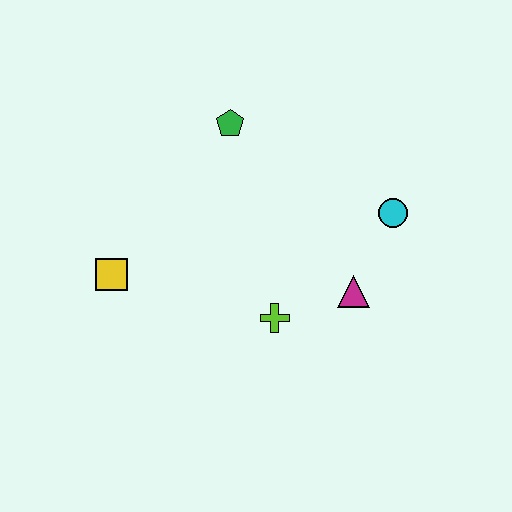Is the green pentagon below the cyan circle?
No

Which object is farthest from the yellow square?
The cyan circle is farthest from the yellow square.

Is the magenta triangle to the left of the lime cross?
No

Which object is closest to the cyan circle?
The magenta triangle is closest to the cyan circle.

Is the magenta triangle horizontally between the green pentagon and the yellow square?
No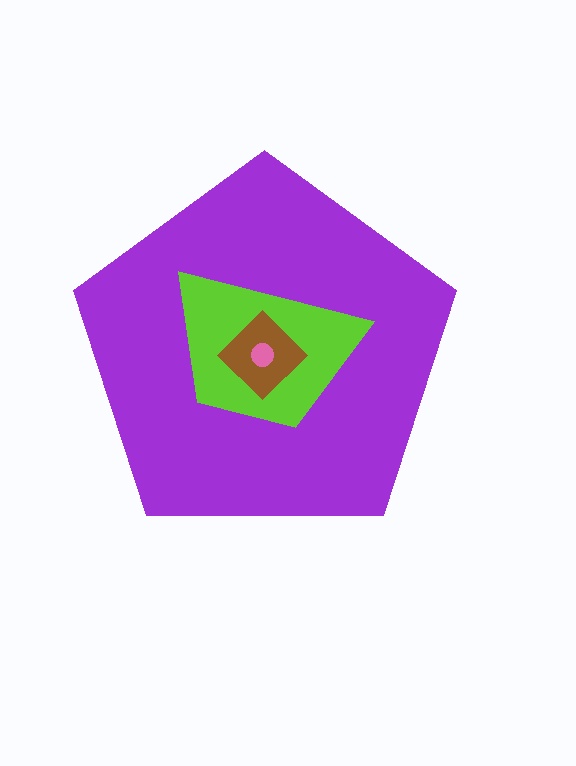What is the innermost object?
The pink circle.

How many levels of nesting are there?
4.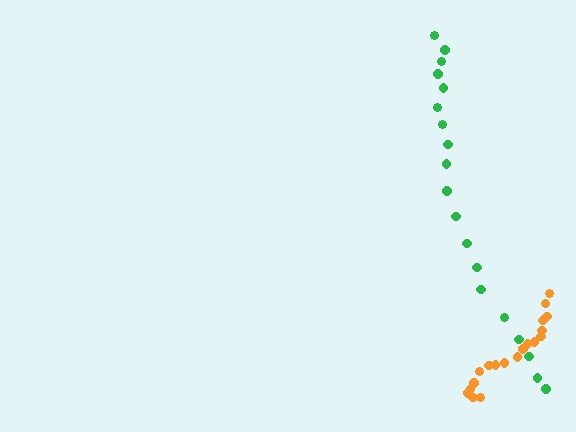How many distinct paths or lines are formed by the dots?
There are 2 distinct paths.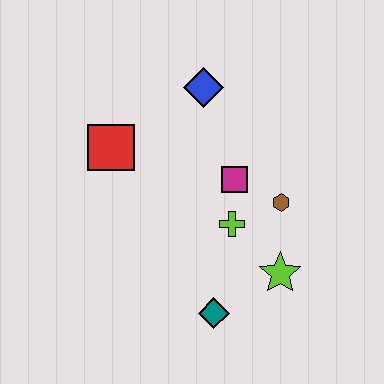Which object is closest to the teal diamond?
The lime star is closest to the teal diamond.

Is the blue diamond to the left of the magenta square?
Yes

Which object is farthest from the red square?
The lime star is farthest from the red square.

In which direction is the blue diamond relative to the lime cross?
The blue diamond is above the lime cross.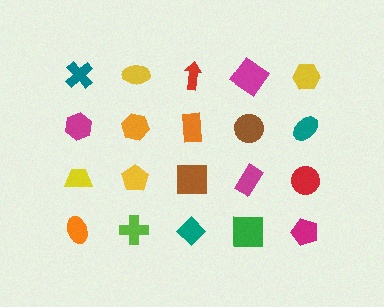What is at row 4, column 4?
A green square.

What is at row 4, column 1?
An orange ellipse.